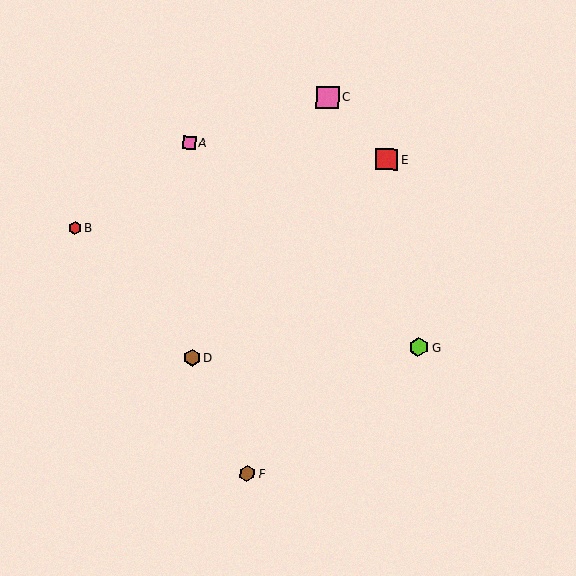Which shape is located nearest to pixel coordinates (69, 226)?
The red hexagon (labeled B) at (75, 228) is nearest to that location.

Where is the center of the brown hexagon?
The center of the brown hexagon is at (247, 474).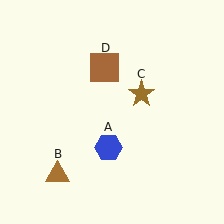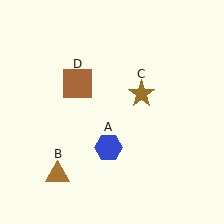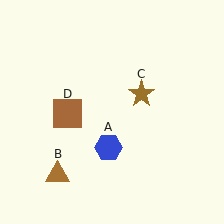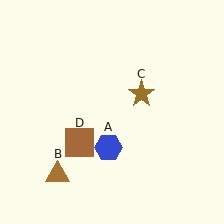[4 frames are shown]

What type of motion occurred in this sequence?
The brown square (object D) rotated counterclockwise around the center of the scene.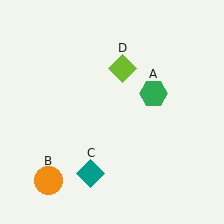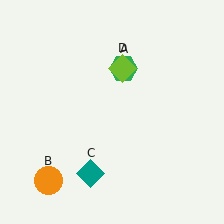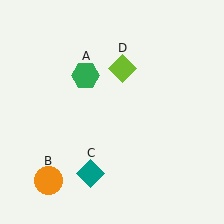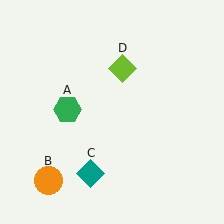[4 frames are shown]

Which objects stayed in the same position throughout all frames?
Orange circle (object B) and teal diamond (object C) and lime diamond (object D) remained stationary.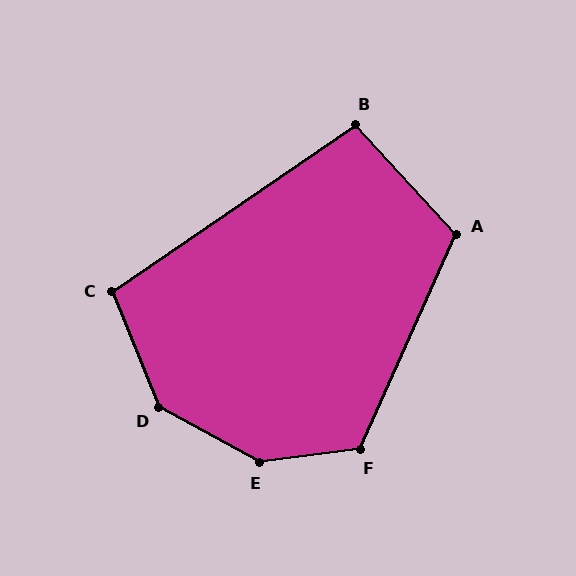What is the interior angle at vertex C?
Approximately 102 degrees (obtuse).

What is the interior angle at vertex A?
Approximately 113 degrees (obtuse).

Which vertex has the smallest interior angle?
B, at approximately 98 degrees.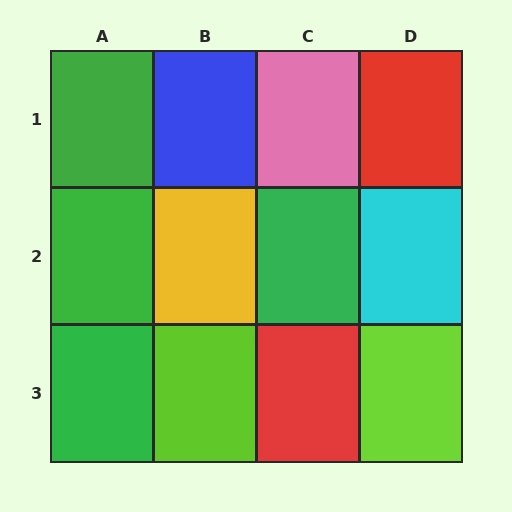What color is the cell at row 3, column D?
Lime.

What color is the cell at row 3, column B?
Lime.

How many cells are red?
2 cells are red.